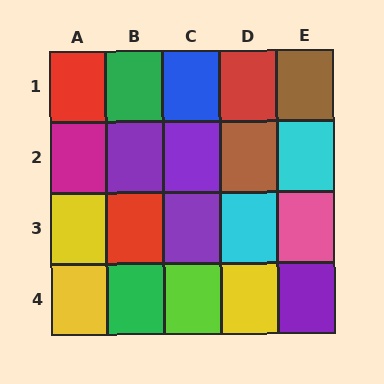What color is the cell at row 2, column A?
Magenta.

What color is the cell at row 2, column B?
Purple.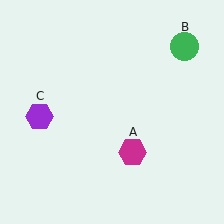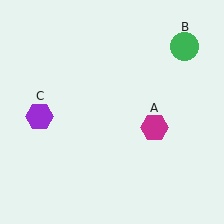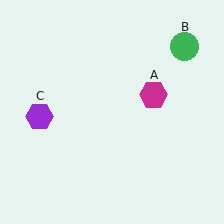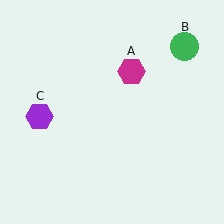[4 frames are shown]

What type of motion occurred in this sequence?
The magenta hexagon (object A) rotated counterclockwise around the center of the scene.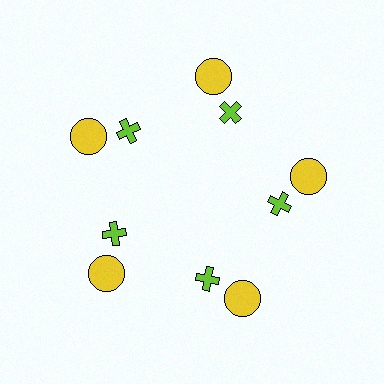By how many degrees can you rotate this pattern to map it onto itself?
The pattern maps onto itself every 72 degrees of rotation.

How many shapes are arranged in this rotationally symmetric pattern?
There are 10 shapes, arranged in 5 groups of 2.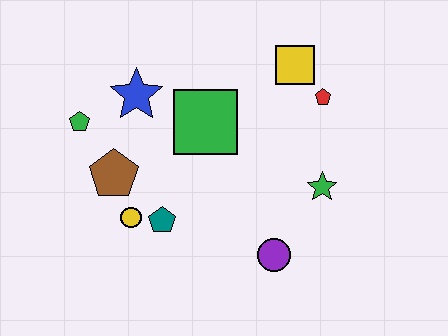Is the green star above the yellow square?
No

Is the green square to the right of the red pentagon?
No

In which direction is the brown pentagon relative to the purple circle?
The brown pentagon is to the left of the purple circle.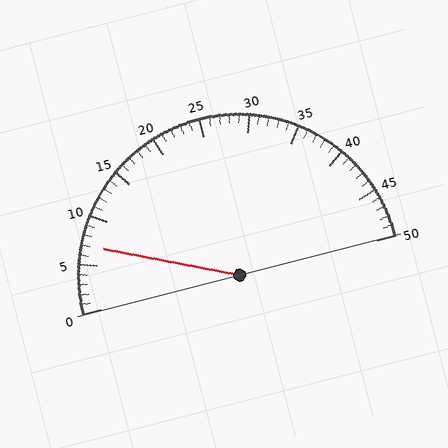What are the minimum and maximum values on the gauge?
The gauge ranges from 0 to 50.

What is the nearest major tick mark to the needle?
The nearest major tick mark is 5.